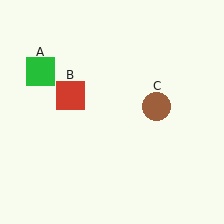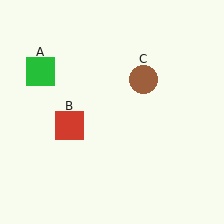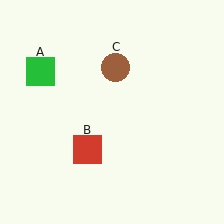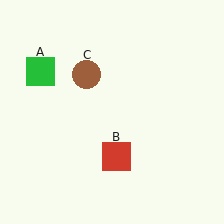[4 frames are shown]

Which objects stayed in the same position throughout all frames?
Green square (object A) remained stationary.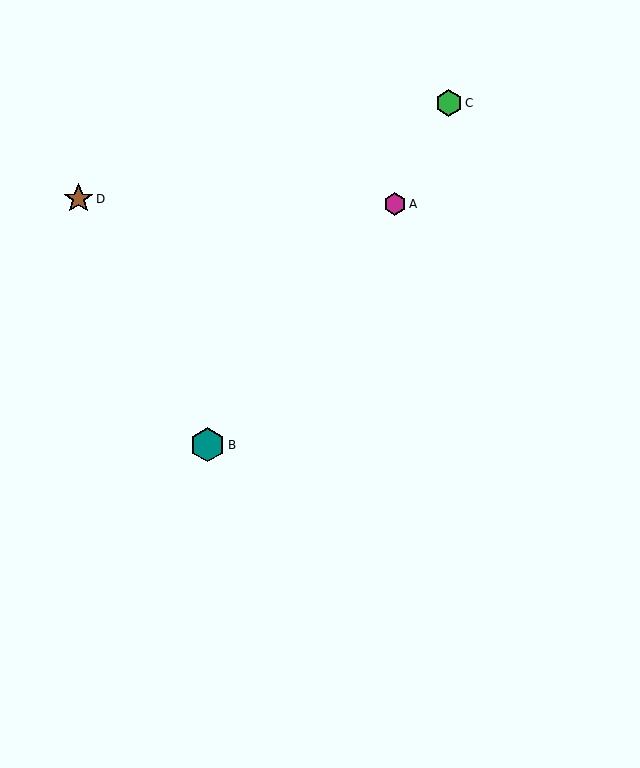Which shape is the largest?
The teal hexagon (labeled B) is the largest.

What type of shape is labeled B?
Shape B is a teal hexagon.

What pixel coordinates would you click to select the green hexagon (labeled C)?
Click at (449, 103) to select the green hexagon C.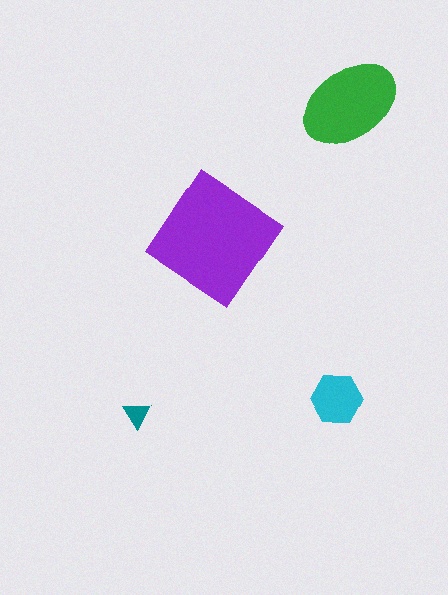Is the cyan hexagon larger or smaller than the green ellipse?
Smaller.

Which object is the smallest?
The teal triangle.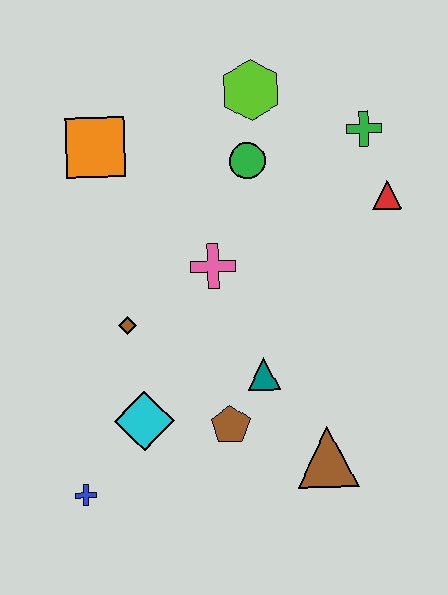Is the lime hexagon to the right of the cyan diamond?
Yes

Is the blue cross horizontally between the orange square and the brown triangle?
No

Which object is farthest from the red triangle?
The blue cross is farthest from the red triangle.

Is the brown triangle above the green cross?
No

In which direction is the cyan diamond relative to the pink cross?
The cyan diamond is below the pink cross.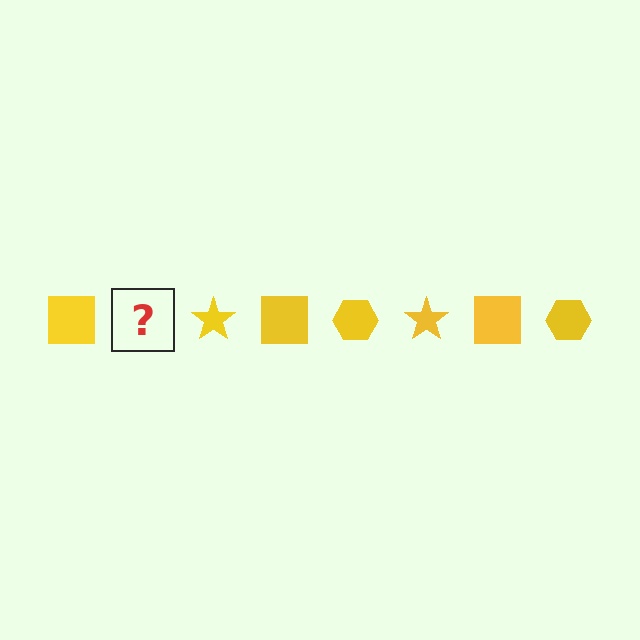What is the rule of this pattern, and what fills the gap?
The rule is that the pattern cycles through square, hexagon, star shapes in yellow. The gap should be filled with a yellow hexagon.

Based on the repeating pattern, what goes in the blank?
The blank should be a yellow hexagon.